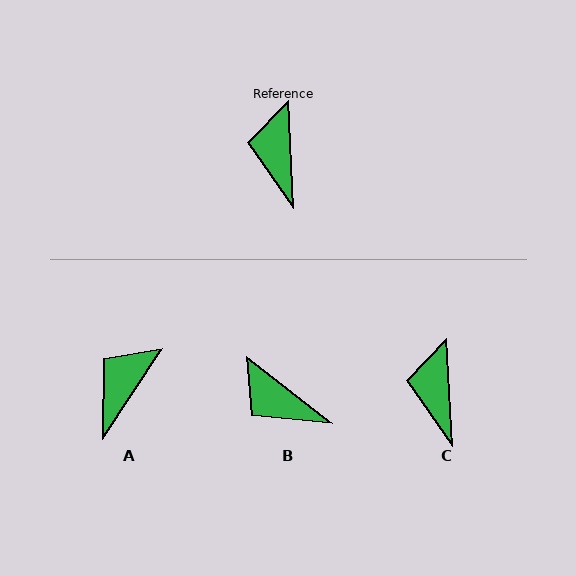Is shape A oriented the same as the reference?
No, it is off by about 37 degrees.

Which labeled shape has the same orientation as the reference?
C.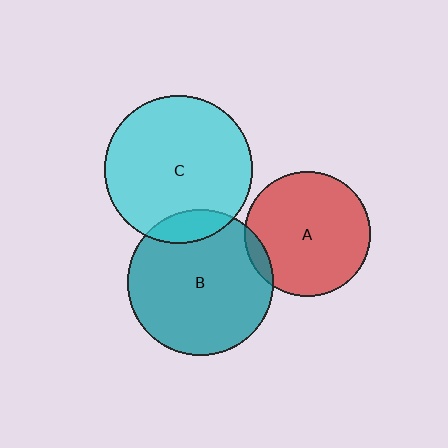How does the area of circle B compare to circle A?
Approximately 1.3 times.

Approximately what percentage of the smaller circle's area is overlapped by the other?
Approximately 5%.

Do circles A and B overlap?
Yes.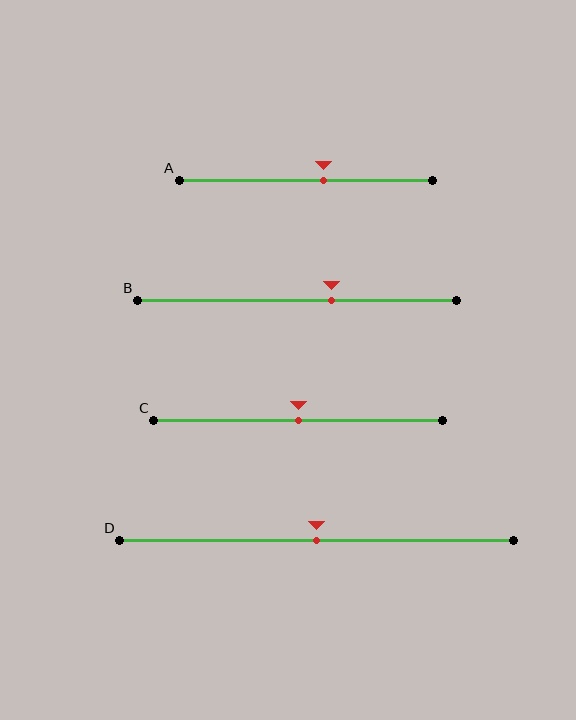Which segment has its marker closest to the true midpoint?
Segment C has its marker closest to the true midpoint.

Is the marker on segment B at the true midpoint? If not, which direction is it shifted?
No, the marker on segment B is shifted to the right by about 11% of the segment length.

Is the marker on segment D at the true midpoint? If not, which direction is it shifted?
Yes, the marker on segment D is at the true midpoint.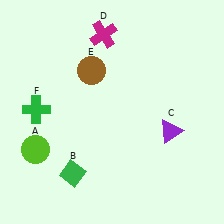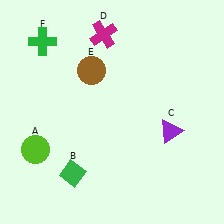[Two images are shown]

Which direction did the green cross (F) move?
The green cross (F) moved up.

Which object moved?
The green cross (F) moved up.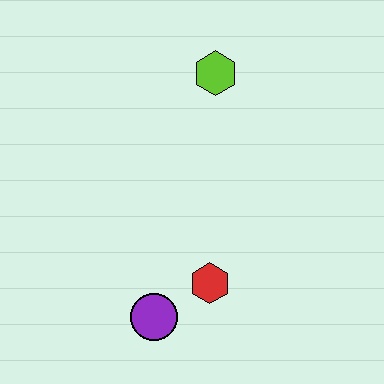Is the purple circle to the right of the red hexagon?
No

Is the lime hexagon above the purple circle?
Yes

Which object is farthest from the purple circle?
The lime hexagon is farthest from the purple circle.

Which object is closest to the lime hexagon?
The red hexagon is closest to the lime hexagon.